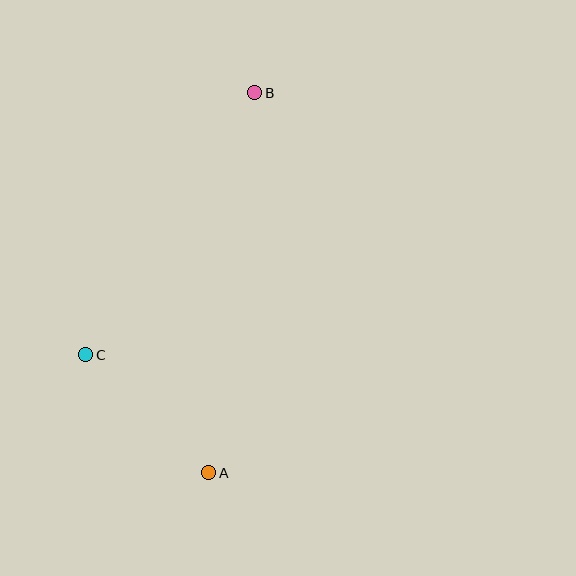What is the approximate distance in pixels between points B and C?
The distance between B and C is approximately 312 pixels.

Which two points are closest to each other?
Points A and C are closest to each other.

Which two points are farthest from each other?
Points A and B are farthest from each other.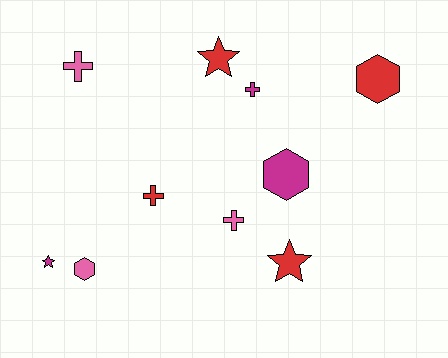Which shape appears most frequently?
Cross, with 4 objects.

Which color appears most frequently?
Red, with 4 objects.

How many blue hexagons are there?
There are no blue hexagons.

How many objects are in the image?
There are 10 objects.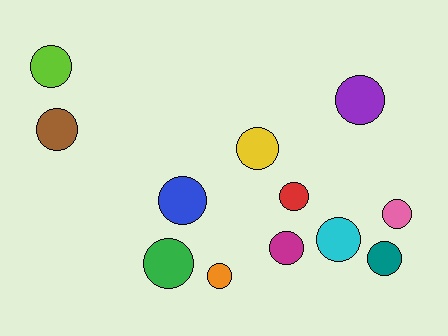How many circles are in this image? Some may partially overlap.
There are 12 circles.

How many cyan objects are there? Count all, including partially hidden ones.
There is 1 cyan object.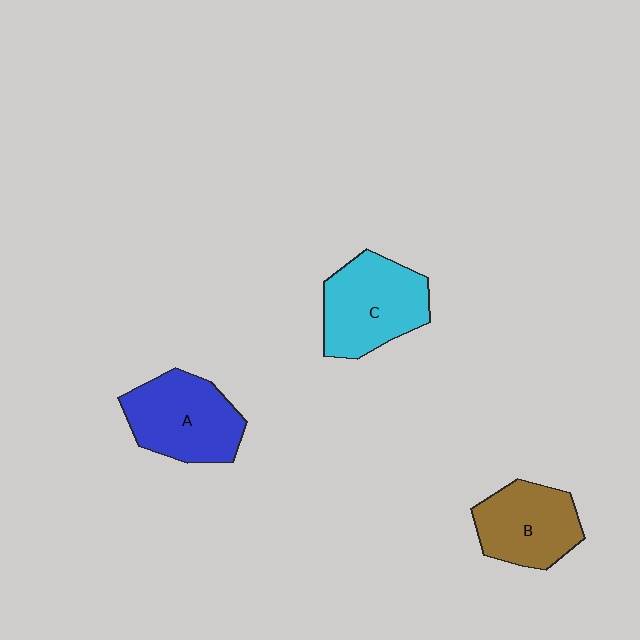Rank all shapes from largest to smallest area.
From largest to smallest: C (cyan), A (blue), B (brown).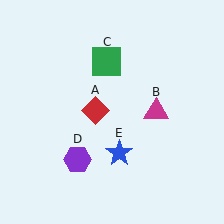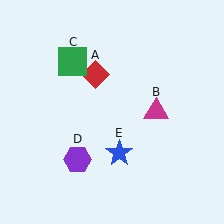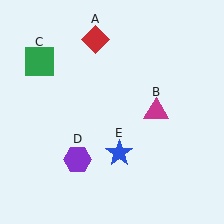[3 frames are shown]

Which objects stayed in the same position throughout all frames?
Magenta triangle (object B) and purple hexagon (object D) and blue star (object E) remained stationary.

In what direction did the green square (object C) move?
The green square (object C) moved left.